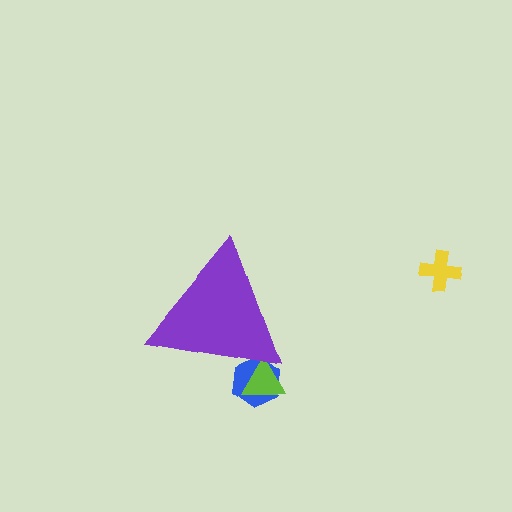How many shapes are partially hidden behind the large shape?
2 shapes are partially hidden.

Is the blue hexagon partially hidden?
Yes, the blue hexagon is partially hidden behind the purple triangle.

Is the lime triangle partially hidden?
Yes, the lime triangle is partially hidden behind the purple triangle.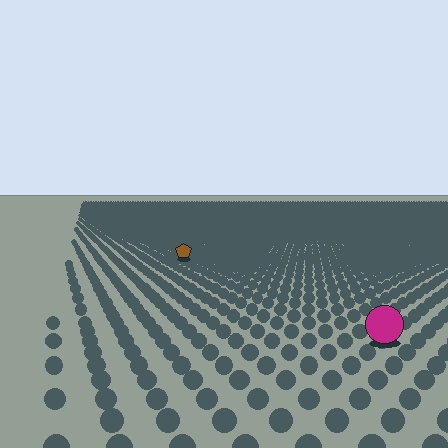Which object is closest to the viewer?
The magenta circle is closest. The texture marks near it are larger and more spread out.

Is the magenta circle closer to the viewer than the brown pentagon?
Yes. The magenta circle is closer — you can tell from the texture gradient: the ground texture is coarser near it.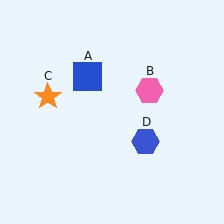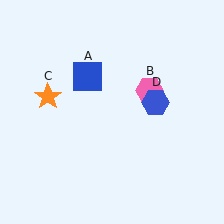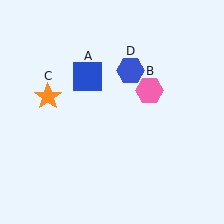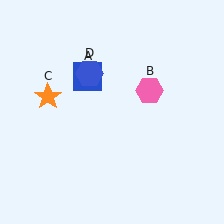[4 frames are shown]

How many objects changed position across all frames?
1 object changed position: blue hexagon (object D).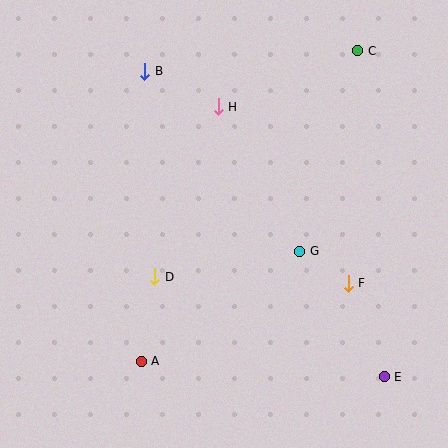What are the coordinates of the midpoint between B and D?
The midpoint between B and D is at (150, 174).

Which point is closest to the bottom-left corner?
Point A is closest to the bottom-left corner.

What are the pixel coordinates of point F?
Point F is at (348, 283).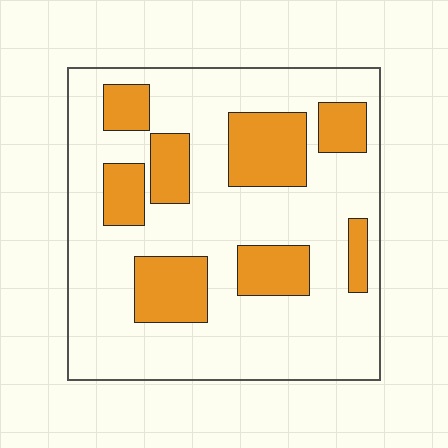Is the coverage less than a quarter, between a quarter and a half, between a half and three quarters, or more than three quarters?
Between a quarter and a half.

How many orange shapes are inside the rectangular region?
8.